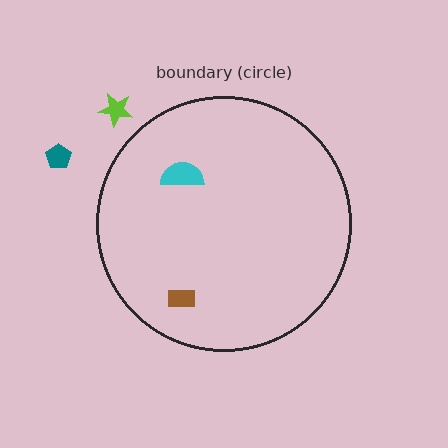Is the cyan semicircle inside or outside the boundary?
Inside.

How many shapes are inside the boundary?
2 inside, 2 outside.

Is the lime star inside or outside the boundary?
Outside.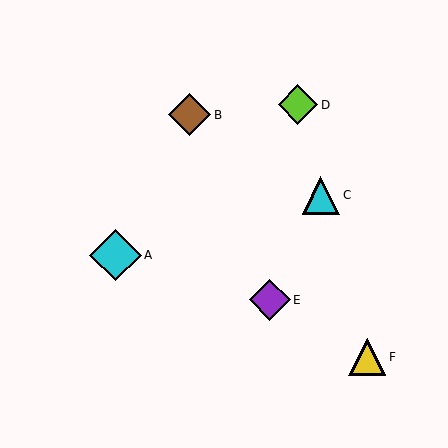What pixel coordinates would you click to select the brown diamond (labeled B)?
Click at (190, 115) to select the brown diamond B.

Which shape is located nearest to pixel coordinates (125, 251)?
The cyan diamond (labeled A) at (116, 255) is nearest to that location.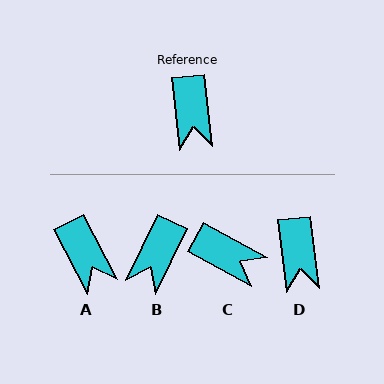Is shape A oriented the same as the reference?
No, it is off by about 21 degrees.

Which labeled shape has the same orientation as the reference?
D.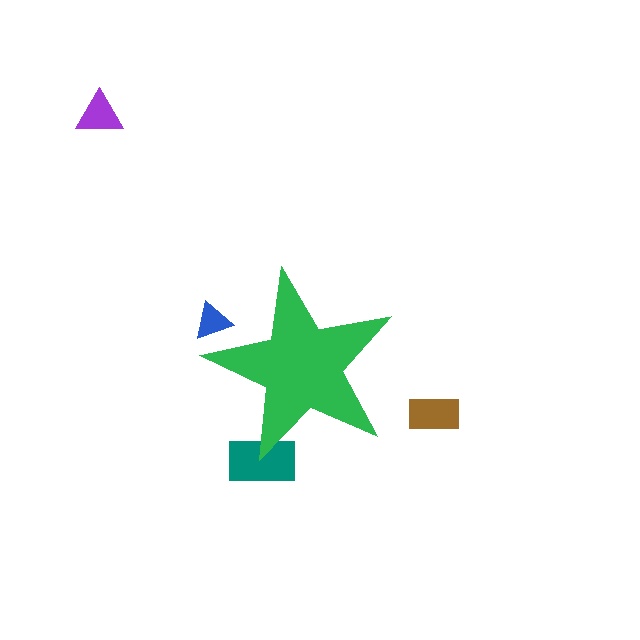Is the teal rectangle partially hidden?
Yes, the teal rectangle is partially hidden behind the green star.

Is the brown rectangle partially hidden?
No, the brown rectangle is fully visible.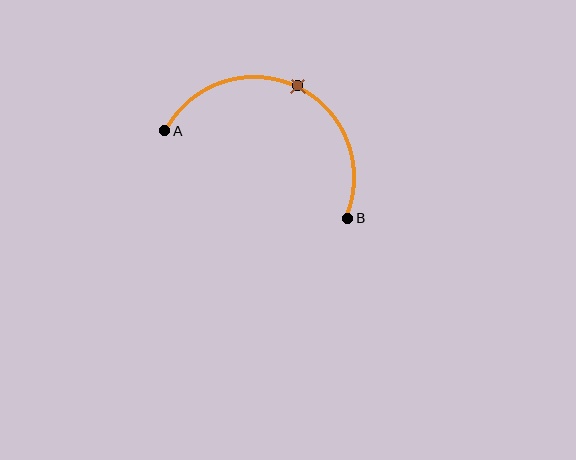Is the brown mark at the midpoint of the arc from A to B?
Yes. The brown mark lies on the arc at equal arc-length from both A and B — it is the arc midpoint.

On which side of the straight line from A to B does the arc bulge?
The arc bulges above the straight line connecting A and B.